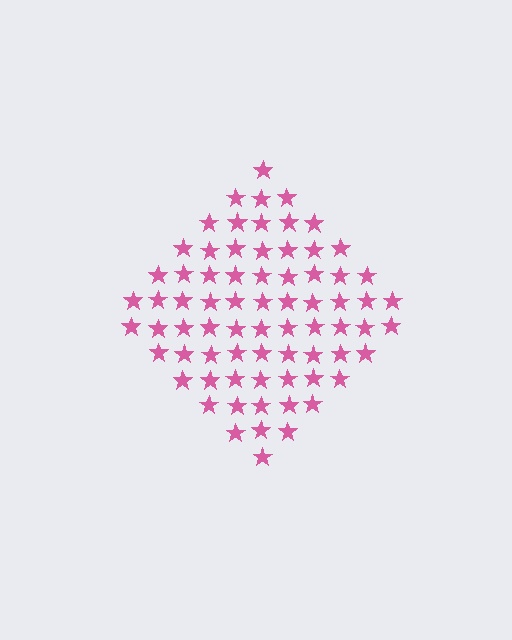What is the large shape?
The large shape is a diamond.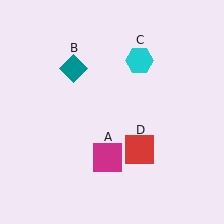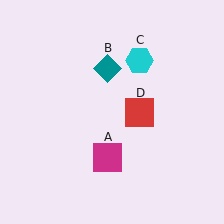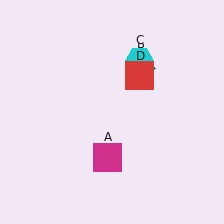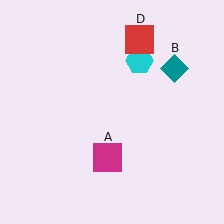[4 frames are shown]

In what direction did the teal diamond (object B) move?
The teal diamond (object B) moved right.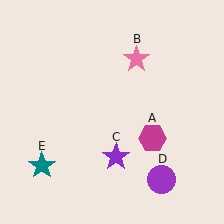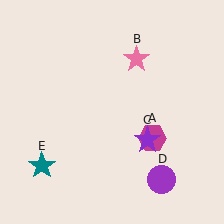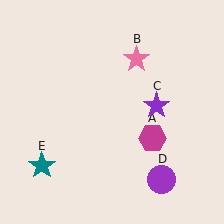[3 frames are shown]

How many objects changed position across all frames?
1 object changed position: purple star (object C).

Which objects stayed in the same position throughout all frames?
Magenta hexagon (object A) and pink star (object B) and purple circle (object D) and teal star (object E) remained stationary.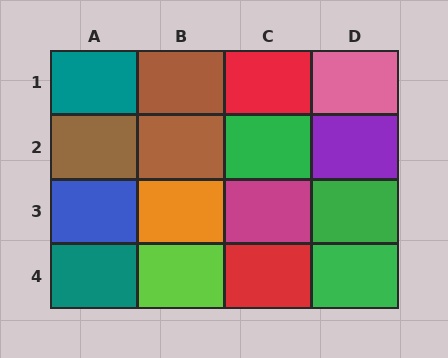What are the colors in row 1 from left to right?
Teal, brown, red, pink.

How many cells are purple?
1 cell is purple.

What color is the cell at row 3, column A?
Blue.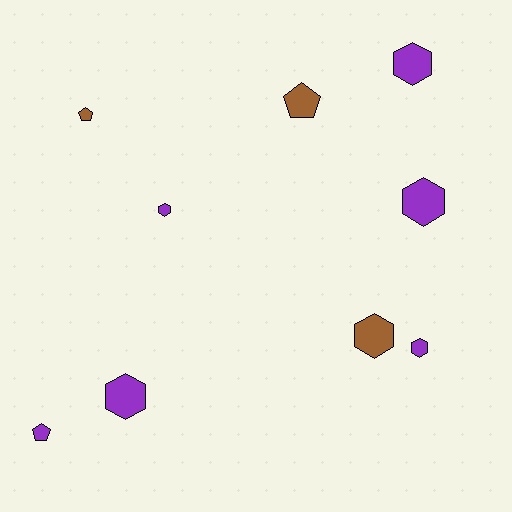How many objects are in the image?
There are 9 objects.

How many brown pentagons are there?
There are 2 brown pentagons.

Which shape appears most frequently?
Hexagon, with 6 objects.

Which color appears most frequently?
Purple, with 6 objects.